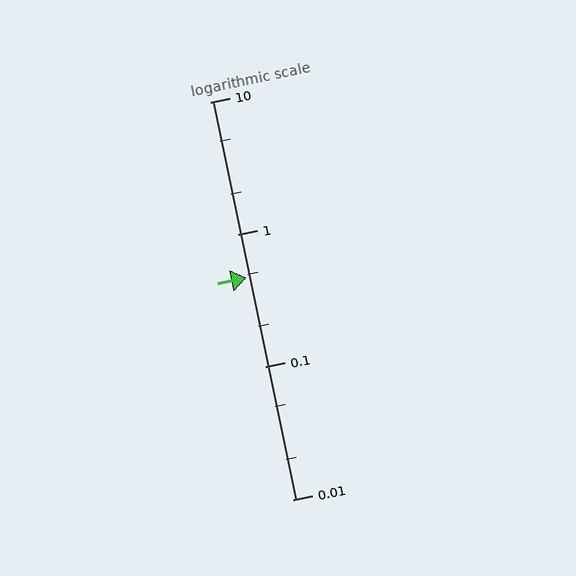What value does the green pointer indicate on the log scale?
The pointer indicates approximately 0.47.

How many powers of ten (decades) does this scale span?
The scale spans 3 decades, from 0.01 to 10.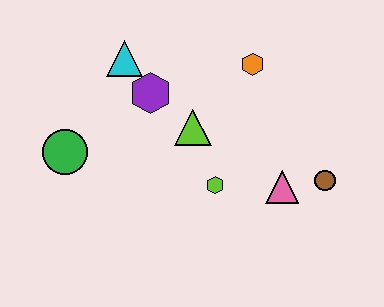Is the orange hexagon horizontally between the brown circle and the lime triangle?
Yes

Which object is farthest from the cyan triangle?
The brown circle is farthest from the cyan triangle.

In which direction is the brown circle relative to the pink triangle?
The brown circle is to the right of the pink triangle.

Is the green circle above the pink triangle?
Yes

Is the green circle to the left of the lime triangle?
Yes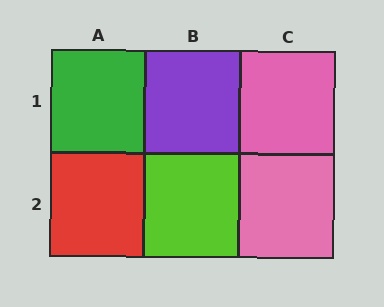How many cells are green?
1 cell is green.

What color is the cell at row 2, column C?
Pink.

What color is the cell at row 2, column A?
Red.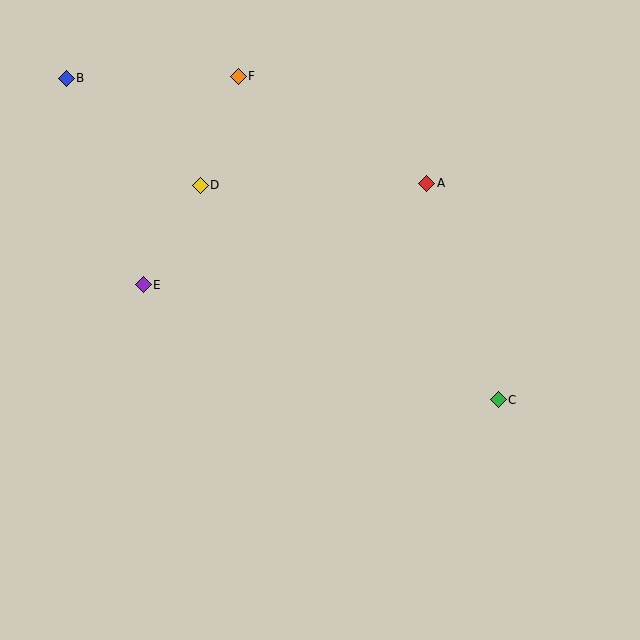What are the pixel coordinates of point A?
Point A is at (427, 183).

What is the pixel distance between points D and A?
The distance between D and A is 227 pixels.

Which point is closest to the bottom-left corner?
Point E is closest to the bottom-left corner.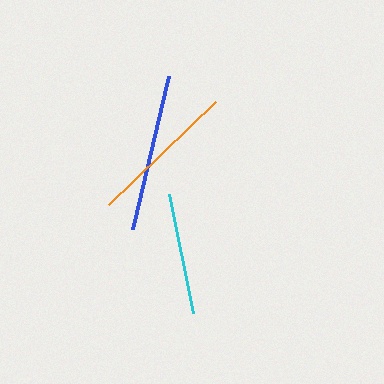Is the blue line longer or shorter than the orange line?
The blue line is longer than the orange line.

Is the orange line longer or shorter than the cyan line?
The orange line is longer than the cyan line.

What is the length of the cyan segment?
The cyan segment is approximately 121 pixels long.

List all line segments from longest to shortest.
From longest to shortest: blue, orange, cyan.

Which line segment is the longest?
The blue line is the longest at approximately 157 pixels.